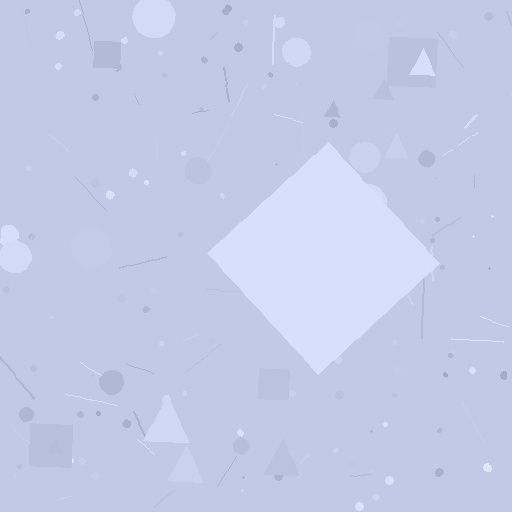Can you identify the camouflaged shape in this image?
The camouflaged shape is a diamond.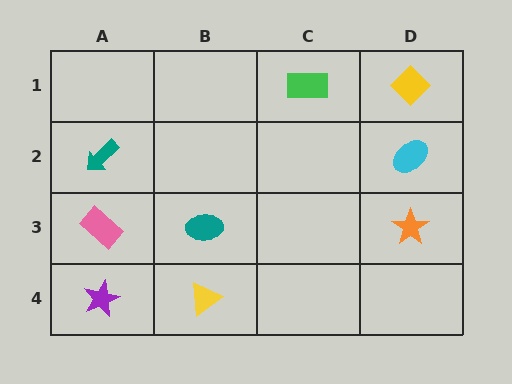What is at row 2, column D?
A cyan ellipse.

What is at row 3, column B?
A teal ellipse.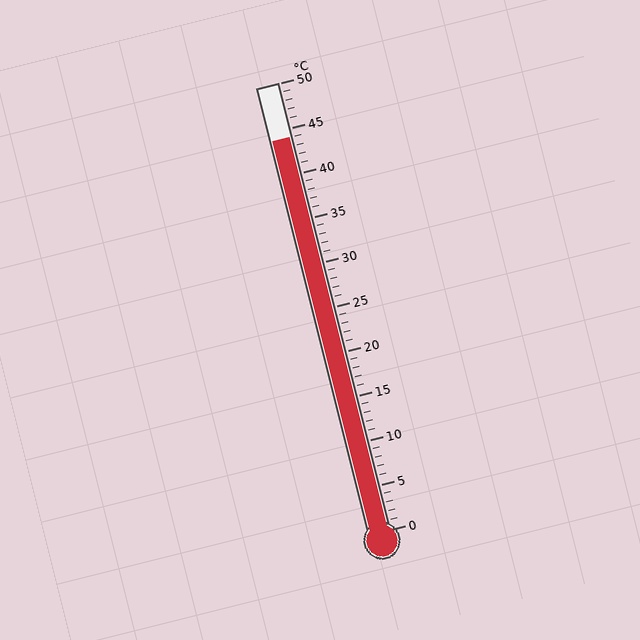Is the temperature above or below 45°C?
The temperature is below 45°C.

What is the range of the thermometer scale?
The thermometer scale ranges from 0°C to 50°C.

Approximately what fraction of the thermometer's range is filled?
The thermometer is filled to approximately 90% of its range.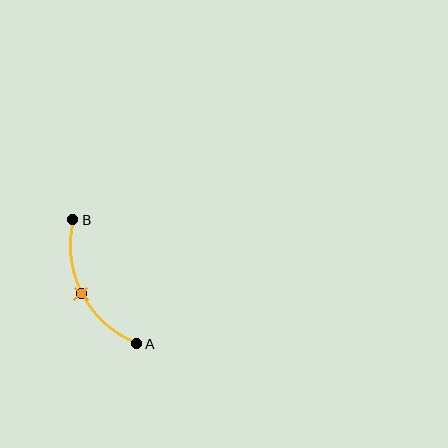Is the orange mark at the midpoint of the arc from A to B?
Yes. The orange mark lies on the arc at equal arc-length from both A and B — it is the arc midpoint.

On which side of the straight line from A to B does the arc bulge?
The arc bulges to the left of the straight line connecting A and B.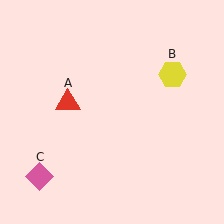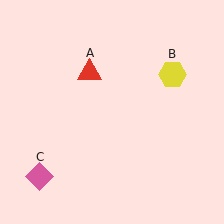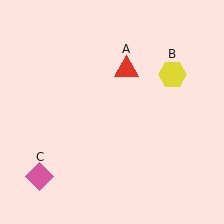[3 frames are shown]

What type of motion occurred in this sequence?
The red triangle (object A) rotated clockwise around the center of the scene.